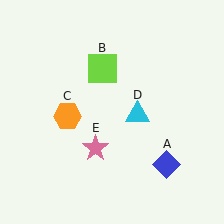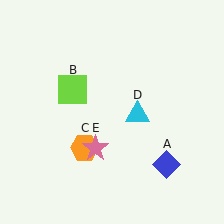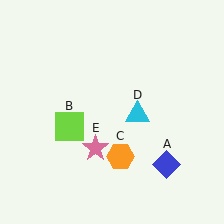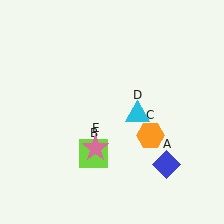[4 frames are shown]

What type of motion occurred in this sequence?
The lime square (object B), orange hexagon (object C) rotated counterclockwise around the center of the scene.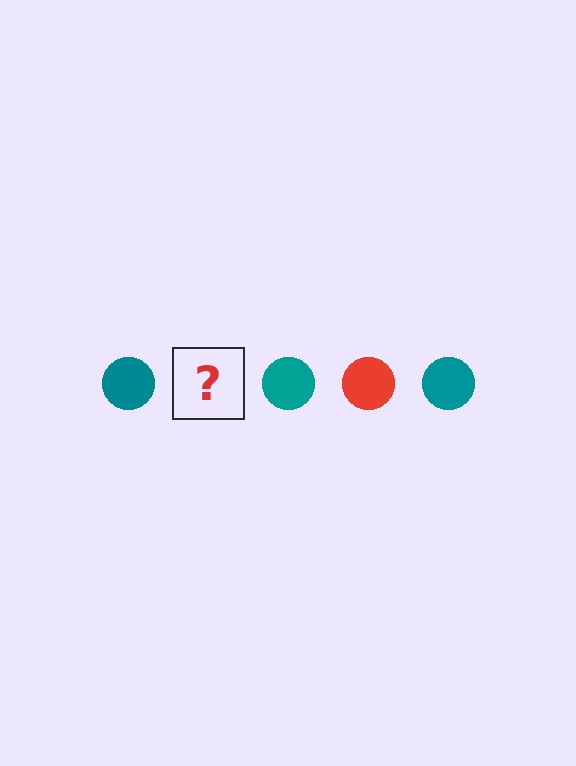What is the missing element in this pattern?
The missing element is a red circle.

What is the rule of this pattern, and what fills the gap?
The rule is that the pattern cycles through teal, red circles. The gap should be filled with a red circle.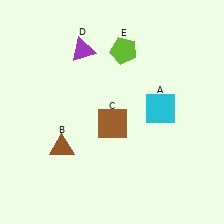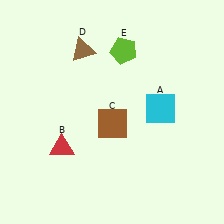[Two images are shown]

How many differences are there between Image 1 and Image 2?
There are 2 differences between the two images.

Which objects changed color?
B changed from brown to red. D changed from purple to brown.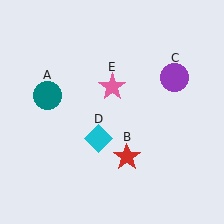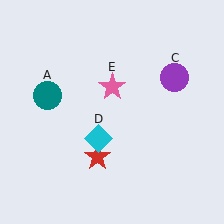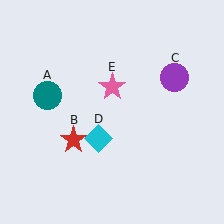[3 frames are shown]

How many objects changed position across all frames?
1 object changed position: red star (object B).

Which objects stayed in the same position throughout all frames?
Teal circle (object A) and purple circle (object C) and cyan diamond (object D) and pink star (object E) remained stationary.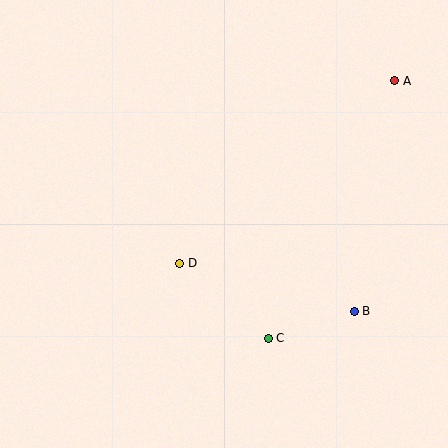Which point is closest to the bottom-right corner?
Point B is closest to the bottom-right corner.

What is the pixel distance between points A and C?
The distance between A and C is 286 pixels.